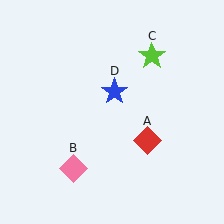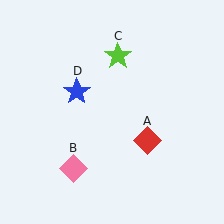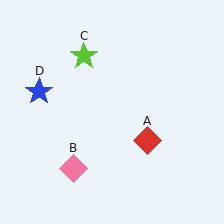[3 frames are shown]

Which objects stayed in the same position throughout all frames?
Red diamond (object A) and pink diamond (object B) remained stationary.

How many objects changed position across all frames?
2 objects changed position: lime star (object C), blue star (object D).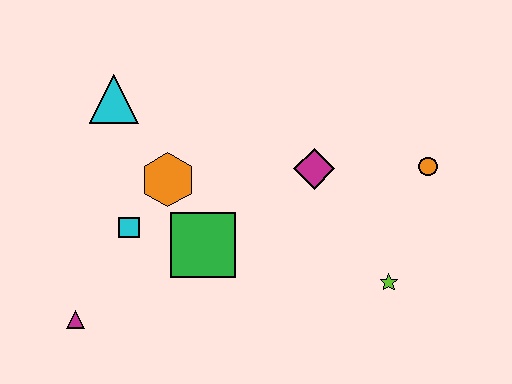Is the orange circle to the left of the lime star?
No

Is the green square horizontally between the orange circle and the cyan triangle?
Yes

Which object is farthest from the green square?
The orange circle is farthest from the green square.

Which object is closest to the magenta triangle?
The cyan square is closest to the magenta triangle.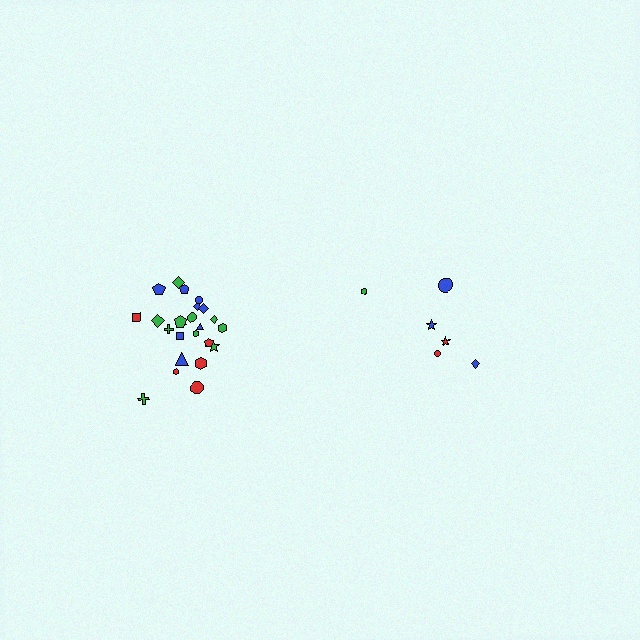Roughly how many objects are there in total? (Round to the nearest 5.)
Roughly 30 objects in total.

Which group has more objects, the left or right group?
The left group.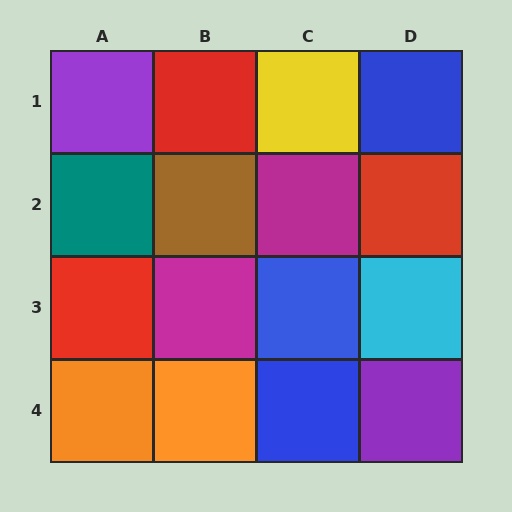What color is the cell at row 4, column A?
Orange.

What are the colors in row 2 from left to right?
Teal, brown, magenta, red.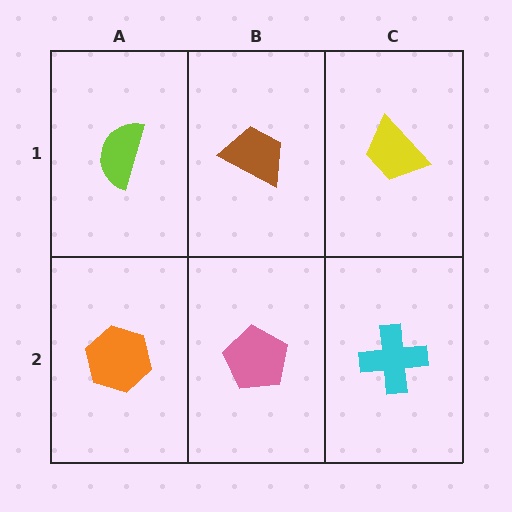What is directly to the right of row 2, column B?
A cyan cross.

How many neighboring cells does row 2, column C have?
2.